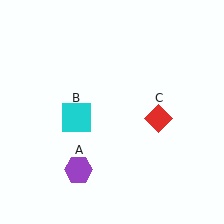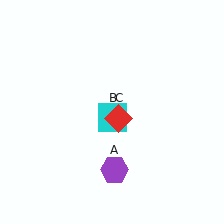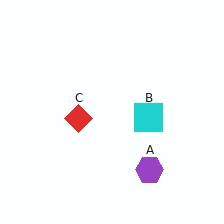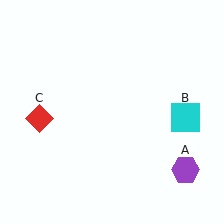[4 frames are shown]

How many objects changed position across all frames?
3 objects changed position: purple hexagon (object A), cyan square (object B), red diamond (object C).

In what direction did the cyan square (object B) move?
The cyan square (object B) moved right.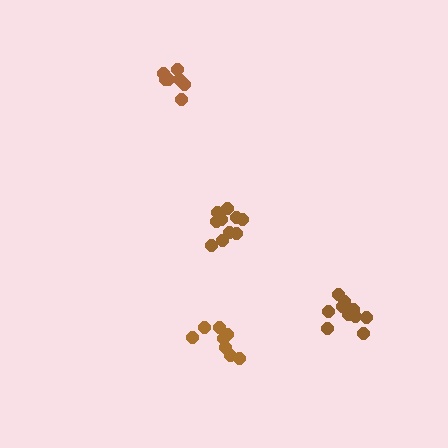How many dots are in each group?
Group 1: 8 dots, Group 2: 11 dots, Group 3: 7 dots, Group 4: 10 dots (36 total).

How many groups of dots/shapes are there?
There are 4 groups.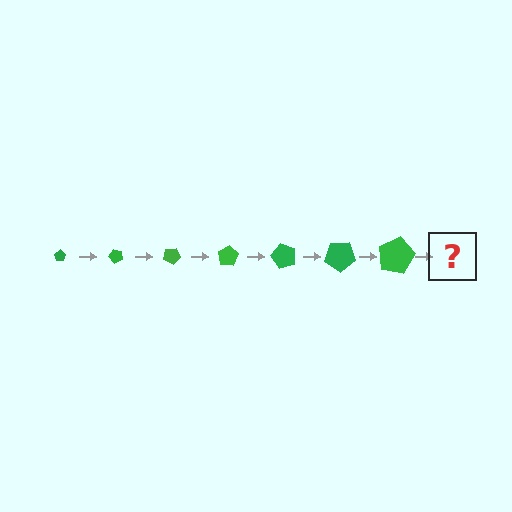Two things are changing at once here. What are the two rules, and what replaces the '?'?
The two rules are that the pentagon grows larger each step and it rotates 50 degrees each step. The '?' should be a pentagon, larger than the previous one and rotated 350 degrees from the start.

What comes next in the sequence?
The next element should be a pentagon, larger than the previous one and rotated 350 degrees from the start.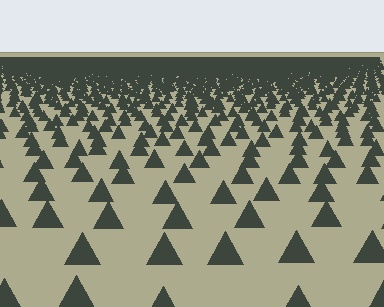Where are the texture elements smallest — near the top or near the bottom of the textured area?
Near the top.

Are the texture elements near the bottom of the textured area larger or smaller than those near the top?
Larger. Near the bottom, elements are closer to the viewer and appear at a bigger on-screen size.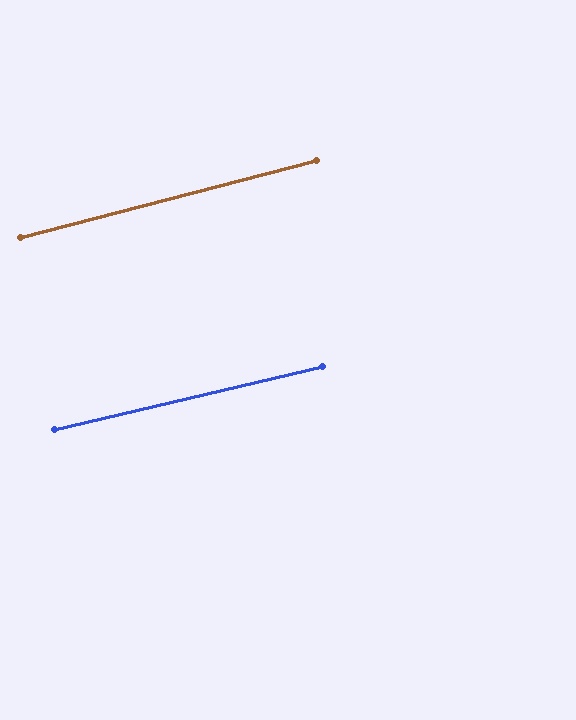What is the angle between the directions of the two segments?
Approximately 1 degree.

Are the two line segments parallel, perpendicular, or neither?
Parallel — their directions differ by only 1.2°.